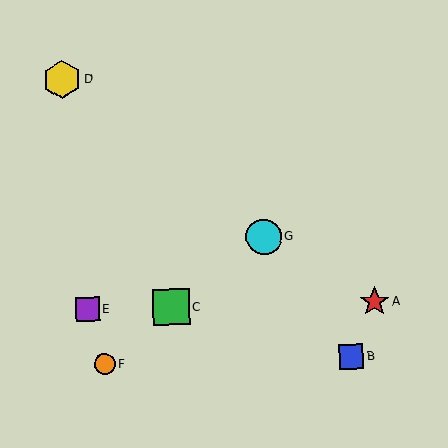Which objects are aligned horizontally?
Objects A, C, E are aligned horizontally.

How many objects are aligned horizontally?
3 objects (A, C, E) are aligned horizontally.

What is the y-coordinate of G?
Object G is at y≈237.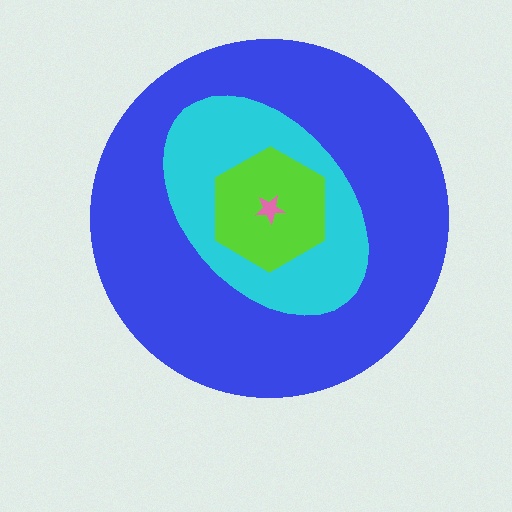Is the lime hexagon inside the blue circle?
Yes.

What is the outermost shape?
The blue circle.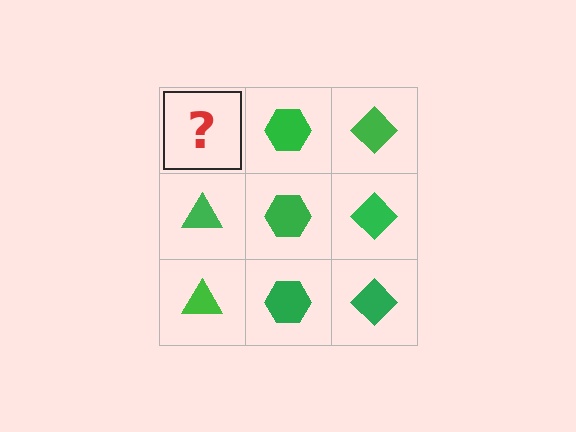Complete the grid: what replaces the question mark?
The question mark should be replaced with a green triangle.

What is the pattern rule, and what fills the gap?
The rule is that each column has a consistent shape. The gap should be filled with a green triangle.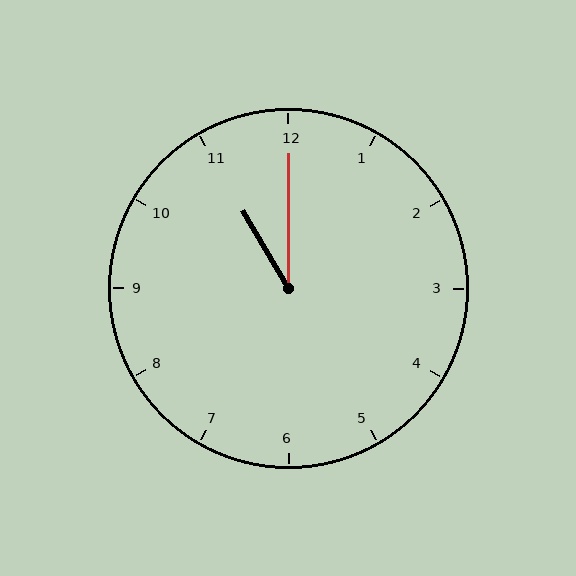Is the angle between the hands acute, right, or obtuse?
It is acute.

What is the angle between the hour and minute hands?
Approximately 30 degrees.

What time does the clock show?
11:00.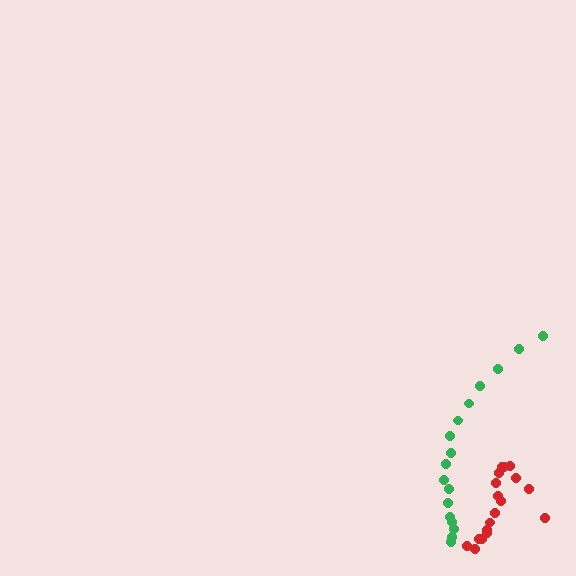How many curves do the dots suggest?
There are 2 distinct paths.